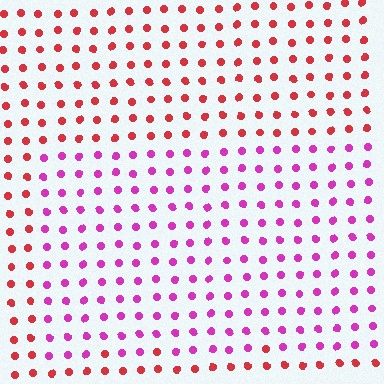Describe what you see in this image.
The image is filled with small red elements in a uniform arrangement. A rectangle-shaped region is visible where the elements are tinted to a slightly different hue, forming a subtle color boundary.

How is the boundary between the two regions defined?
The boundary is defined purely by a slight shift in hue (about 46 degrees). Spacing, size, and orientation are identical on both sides.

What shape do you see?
I see a rectangle.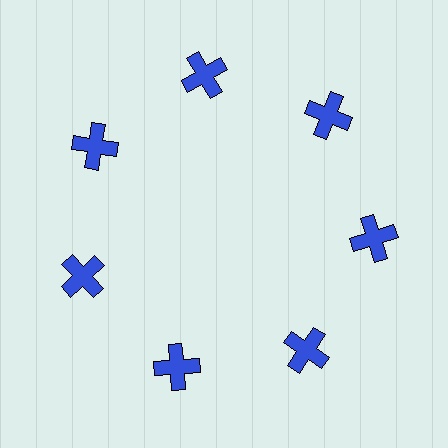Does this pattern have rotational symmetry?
Yes, this pattern has 7-fold rotational symmetry. It looks the same after rotating 51 degrees around the center.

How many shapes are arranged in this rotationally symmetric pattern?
There are 7 shapes, arranged in 7 groups of 1.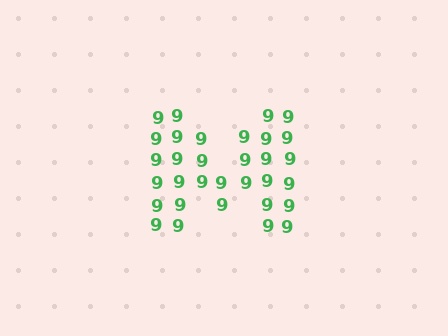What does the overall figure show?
The overall figure shows the letter M.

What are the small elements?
The small elements are digit 9's.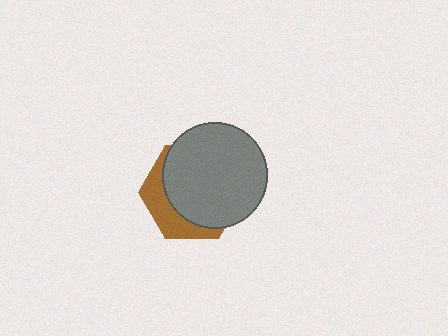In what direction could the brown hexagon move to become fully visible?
The brown hexagon could move toward the lower-left. That would shift it out from behind the gray circle entirely.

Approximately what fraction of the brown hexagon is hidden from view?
Roughly 70% of the brown hexagon is hidden behind the gray circle.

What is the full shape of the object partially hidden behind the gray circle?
The partially hidden object is a brown hexagon.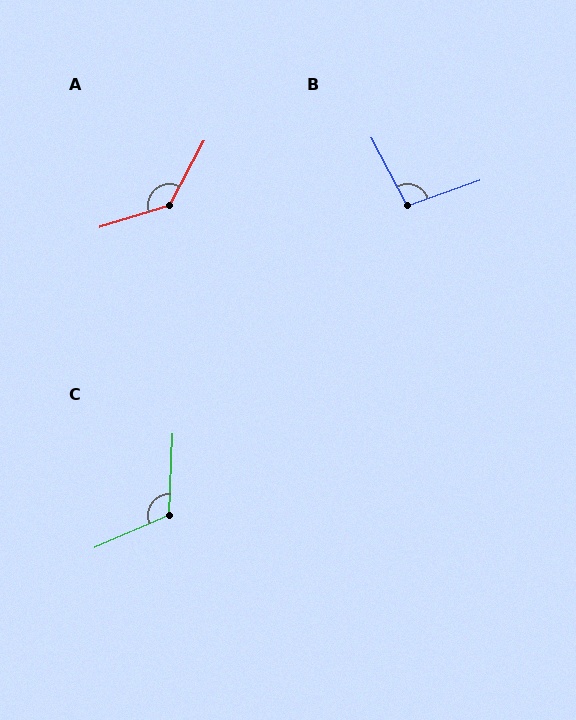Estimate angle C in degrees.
Approximately 116 degrees.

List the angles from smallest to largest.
B (98°), C (116°), A (135°).